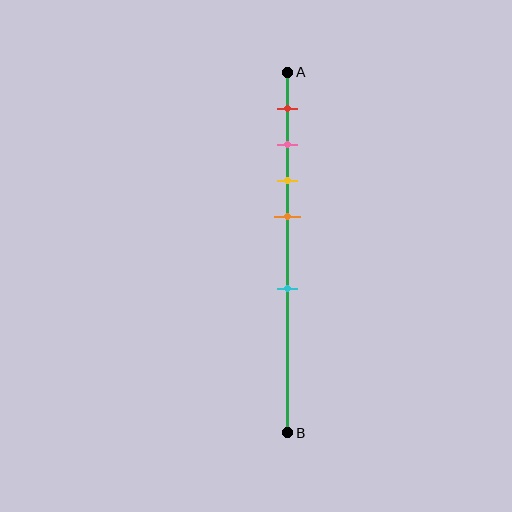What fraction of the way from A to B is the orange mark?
The orange mark is approximately 40% (0.4) of the way from A to B.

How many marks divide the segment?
There are 5 marks dividing the segment.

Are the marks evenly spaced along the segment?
No, the marks are not evenly spaced.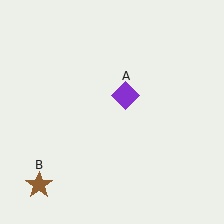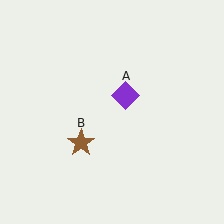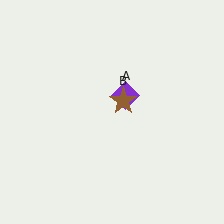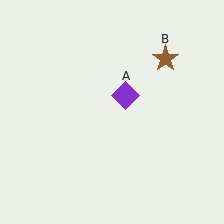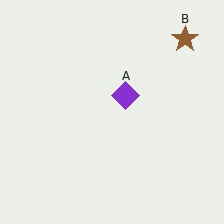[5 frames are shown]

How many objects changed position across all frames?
1 object changed position: brown star (object B).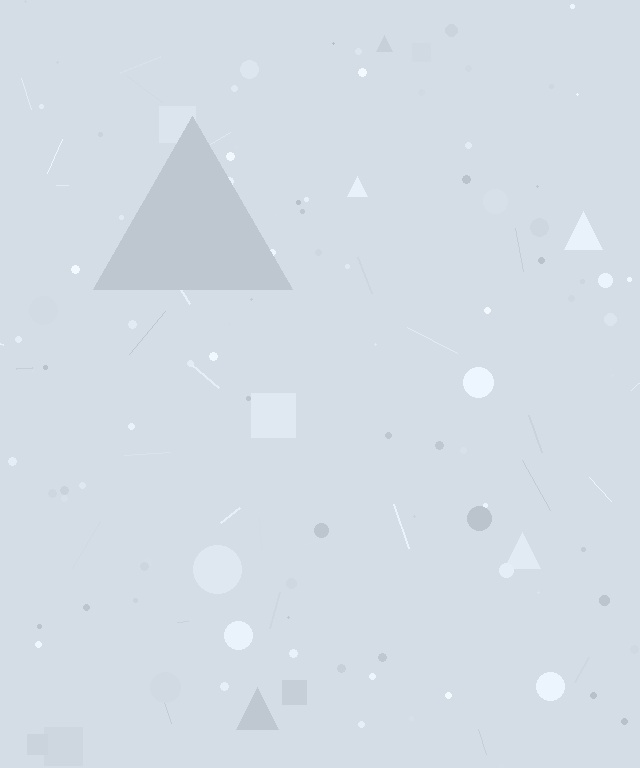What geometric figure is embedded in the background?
A triangle is embedded in the background.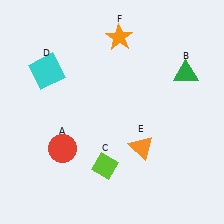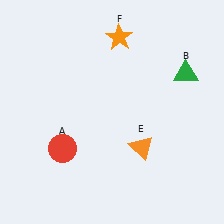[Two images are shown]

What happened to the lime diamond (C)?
The lime diamond (C) was removed in Image 2. It was in the bottom-left area of Image 1.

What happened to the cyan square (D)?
The cyan square (D) was removed in Image 2. It was in the top-left area of Image 1.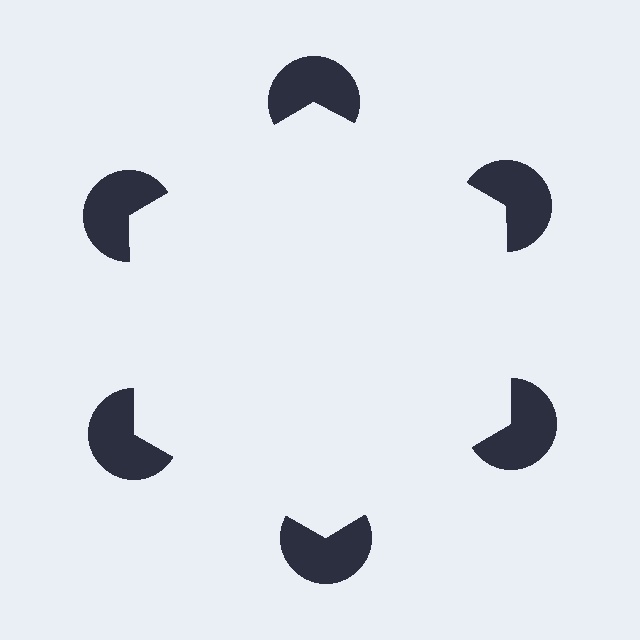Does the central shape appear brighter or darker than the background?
It typically appears slightly brighter than the background, even though no actual brightness change is drawn.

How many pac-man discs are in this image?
There are 6 — one at each vertex of the illusory hexagon.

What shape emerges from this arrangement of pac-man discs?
An illusory hexagon — its edges are inferred from the aligned wedge cuts in the pac-man discs, not physically drawn.